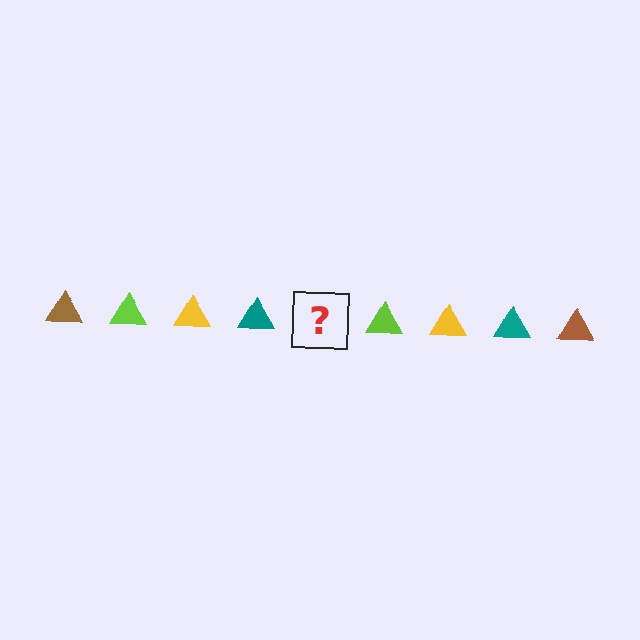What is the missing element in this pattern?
The missing element is a brown triangle.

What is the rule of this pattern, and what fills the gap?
The rule is that the pattern cycles through brown, lime, yellow, teal triangles. The gap should be filled with a brown triangle.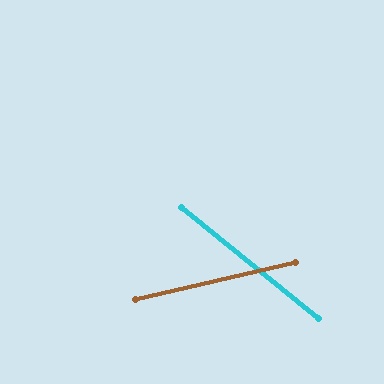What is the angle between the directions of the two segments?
Approximately 52 degrees.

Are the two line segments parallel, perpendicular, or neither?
Neither parallel nor perpendicular — they differ by about 52°.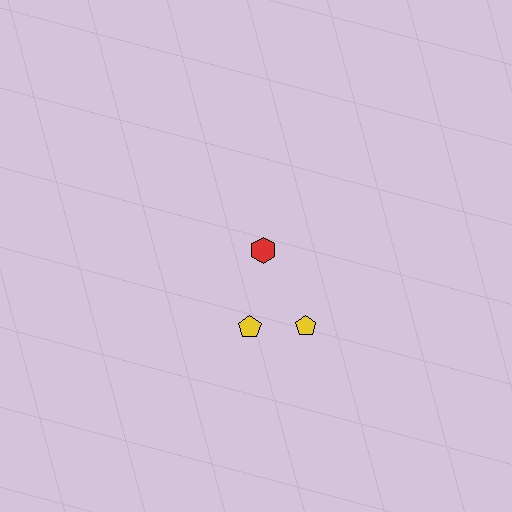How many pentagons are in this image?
There are 2 pentagons.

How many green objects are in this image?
There are no green objects.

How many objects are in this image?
There are 3 objects.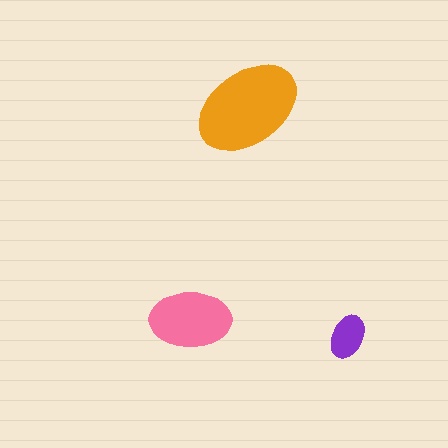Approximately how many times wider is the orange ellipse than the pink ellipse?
About 1.5 times wider.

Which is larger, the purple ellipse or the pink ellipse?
The pink one.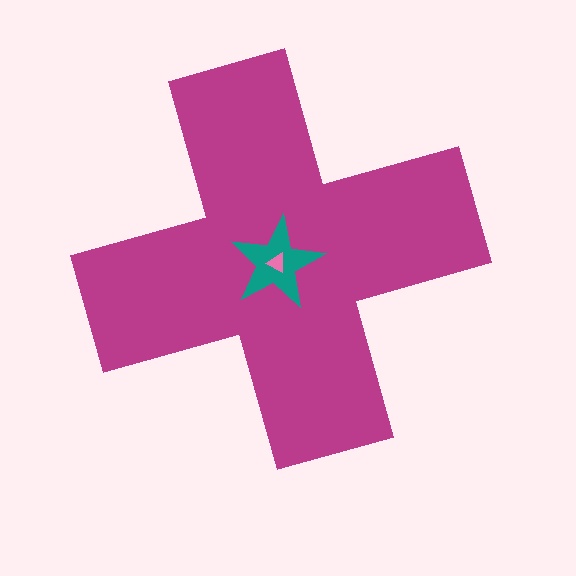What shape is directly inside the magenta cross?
The teal star.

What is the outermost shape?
The magenta cross.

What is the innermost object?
The pink triangle.